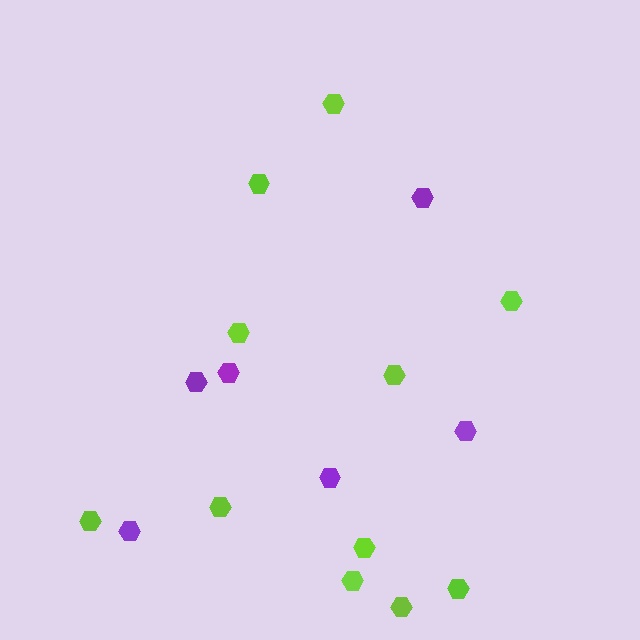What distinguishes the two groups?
There are 2 groups: one group of purple hexagons (6) and one group of lime hexagons (11).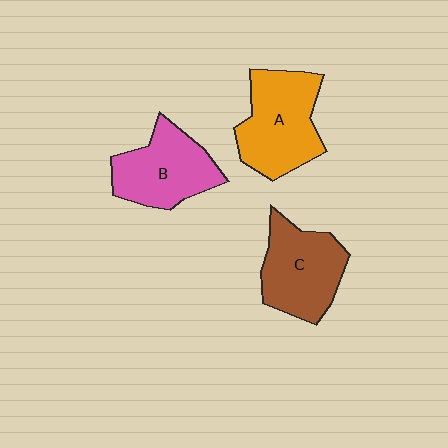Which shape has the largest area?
Shape A (orange).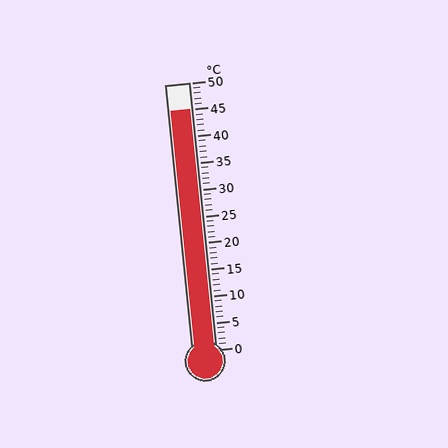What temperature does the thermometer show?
The thermometer shows approximately 45°C.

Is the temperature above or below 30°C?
The temperature is above 30°C.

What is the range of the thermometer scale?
The thermometer scale ranges from 0°C to 50°C.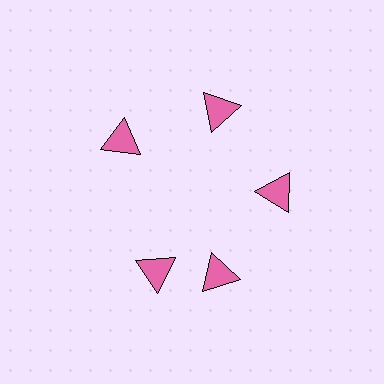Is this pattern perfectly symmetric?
No. The 5 pink triangles are arranged in a ring, but one element near the 8 o'clock position is rotated out of alignment along the ring, breaking the 5-fold rotational symmetry.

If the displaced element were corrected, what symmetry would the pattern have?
It would have 5-fold rotational symmetry — the pattern would map onto itself every 72 degrees.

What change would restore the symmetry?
The symmetry would be restored by rotating it back into even spacing with its neighbors so that all 5 triangles sit at equal angles and equal distance from the center.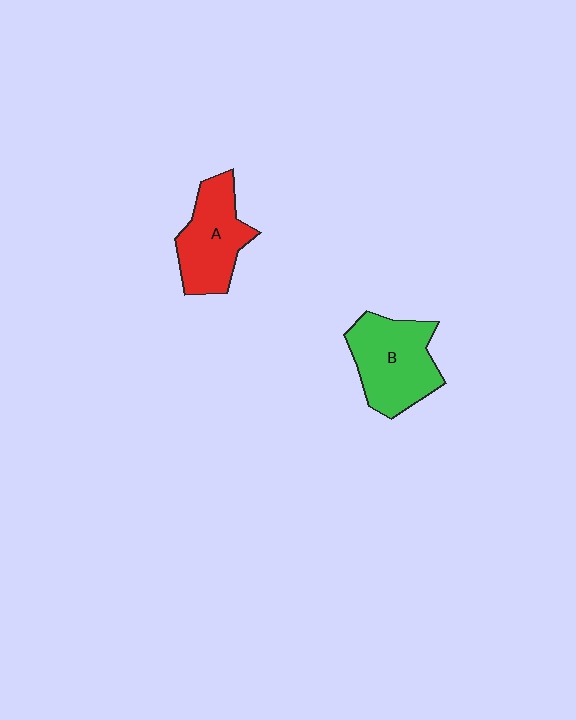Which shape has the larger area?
Shape B (green).